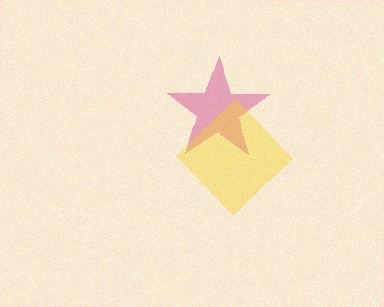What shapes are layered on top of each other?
The layered shapes are: a pink star, a yellow diamond.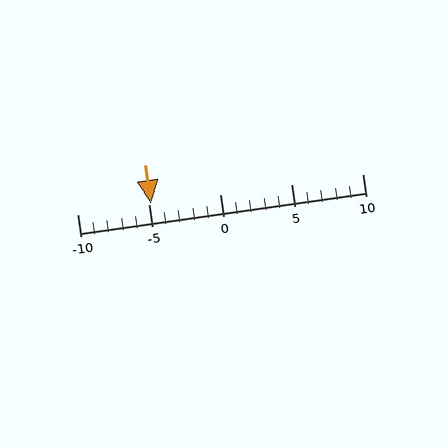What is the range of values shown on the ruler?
The ruler shows values from -10 to 10.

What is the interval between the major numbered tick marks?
The major tick marks are spaced 5 units apart.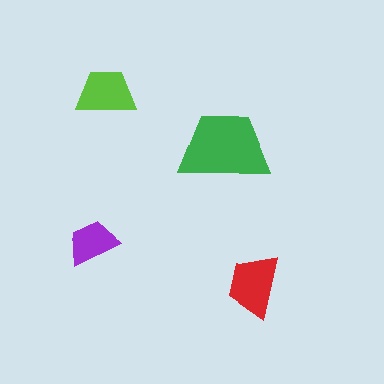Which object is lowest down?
The red trapezoid is bottommost.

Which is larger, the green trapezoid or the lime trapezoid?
The green one.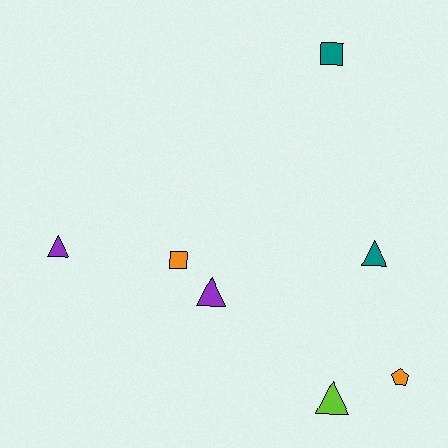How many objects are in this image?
There are 7 objects.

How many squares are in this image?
There are 2 squares.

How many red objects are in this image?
There are no red objects.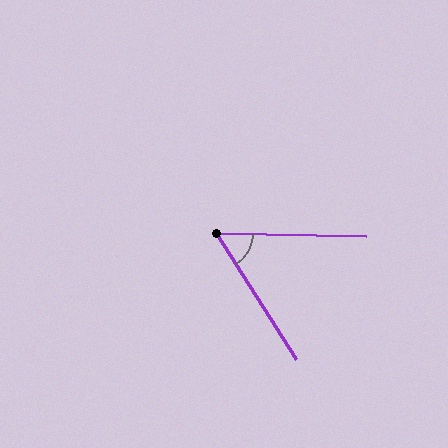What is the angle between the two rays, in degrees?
Approximately 56 degrees.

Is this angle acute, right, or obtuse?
It is acute.